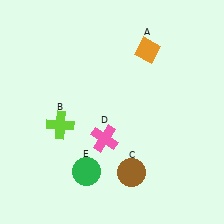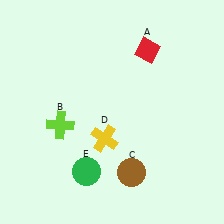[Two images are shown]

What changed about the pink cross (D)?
In Image 1, D is pink. In Image 2, it changed to yellow.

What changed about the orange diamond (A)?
In Image 1, A is orange. In Image 2, it changed to red.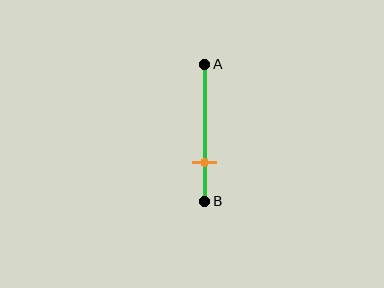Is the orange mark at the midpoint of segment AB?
No, the mark is at about 70% from A, not at the 50% midpoint.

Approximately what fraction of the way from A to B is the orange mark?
The orange mark is approximately 70% of the way from A to B.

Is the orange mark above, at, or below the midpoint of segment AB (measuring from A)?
The orange mark is below the midpoint of segment AB.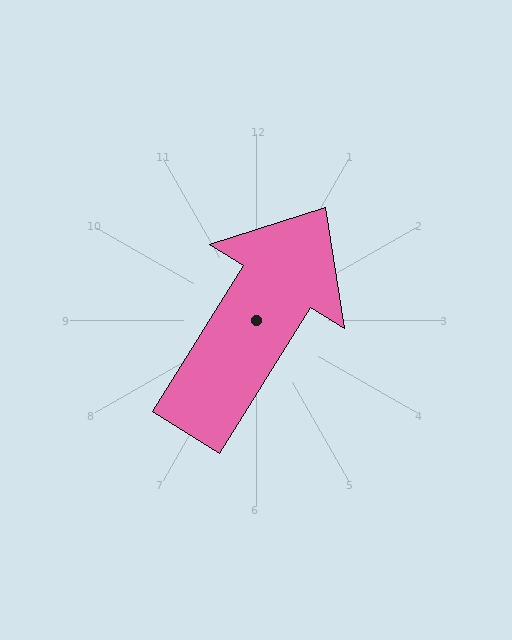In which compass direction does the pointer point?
Northeast.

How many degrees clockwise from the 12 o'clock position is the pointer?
Approximately 32 degrees.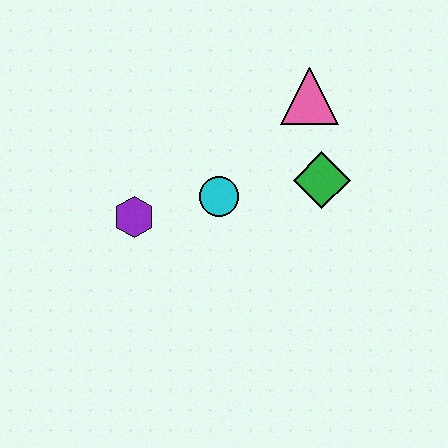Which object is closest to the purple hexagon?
The cyan circle is closest to the purple hexagon.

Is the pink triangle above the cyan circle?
Yes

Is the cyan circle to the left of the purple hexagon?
No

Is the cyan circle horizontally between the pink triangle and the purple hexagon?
Yes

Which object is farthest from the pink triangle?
The purple hexagon is farthest from the pink triangle.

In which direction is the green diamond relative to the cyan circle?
The green diamond is to the right of the cyan circle.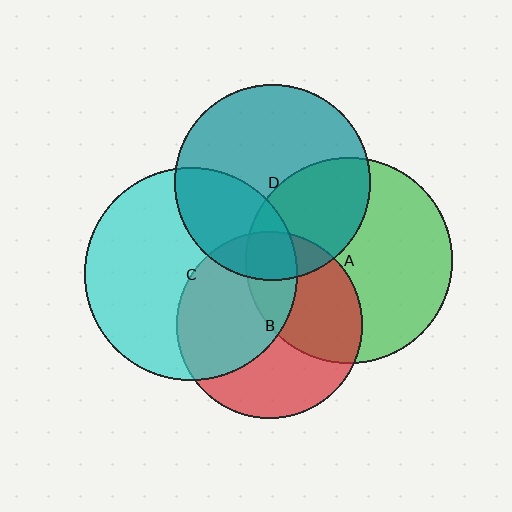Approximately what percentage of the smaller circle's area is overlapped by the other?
Approximately 35%.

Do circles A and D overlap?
Yes.